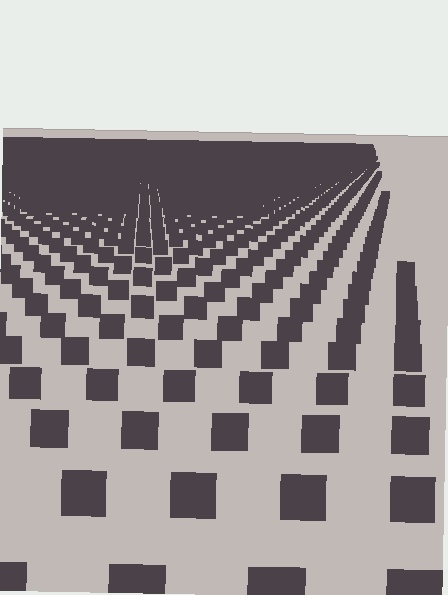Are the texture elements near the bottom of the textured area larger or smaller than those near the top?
Larger. Near the bottom, elements are closer to the viewer and appear at a bigger on-screen size.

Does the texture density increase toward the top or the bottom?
Density increases toward the top.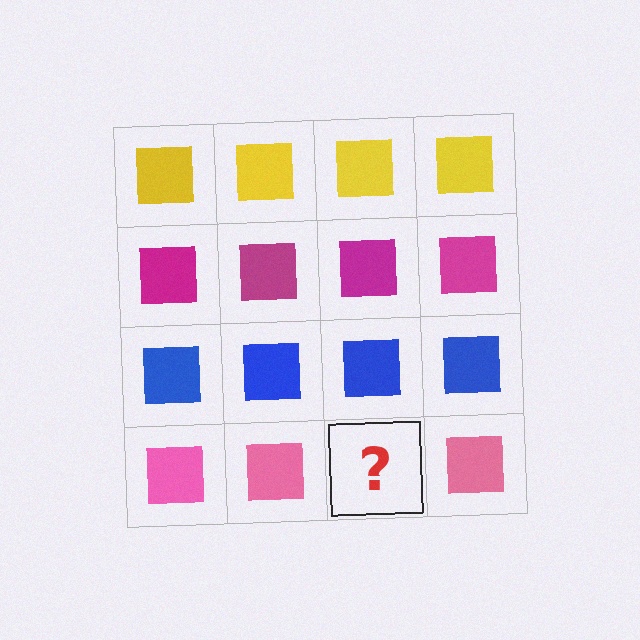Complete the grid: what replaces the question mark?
The question mark should be replaced with a pink square.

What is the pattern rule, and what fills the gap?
The rule is that each row has a consistent color. The gap should be filled with a pink square.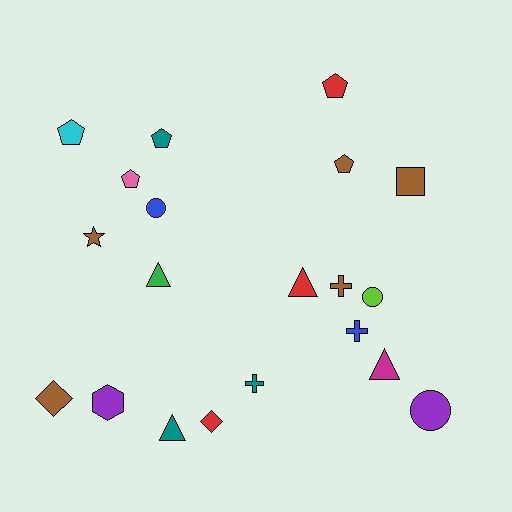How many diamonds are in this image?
There are 2 diamonds.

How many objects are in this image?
There are 20 objects.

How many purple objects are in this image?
There are 2 purple objects.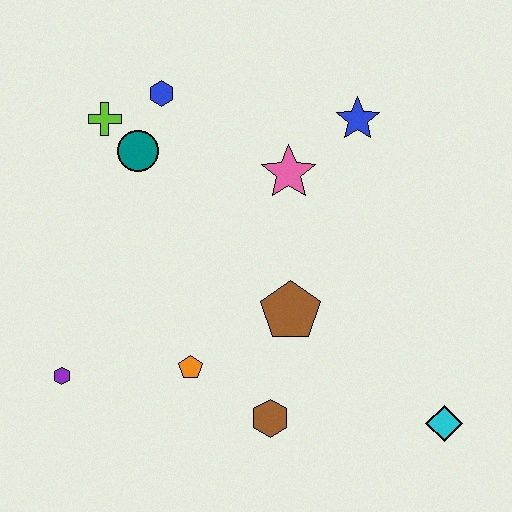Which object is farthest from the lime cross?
The cyan diamond is farthest from the lime cross.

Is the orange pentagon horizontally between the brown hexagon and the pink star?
No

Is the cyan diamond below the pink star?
Yes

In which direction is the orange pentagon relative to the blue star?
The orange pentagon is below the blue star.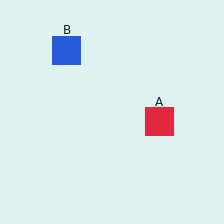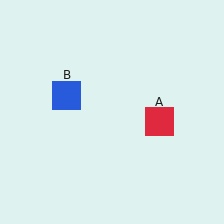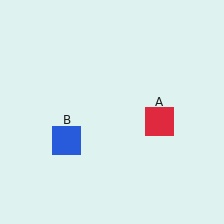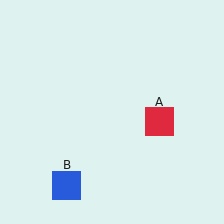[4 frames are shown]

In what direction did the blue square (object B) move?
The blue square (object B) moved down.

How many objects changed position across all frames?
1 object changed position: blue square (object B).